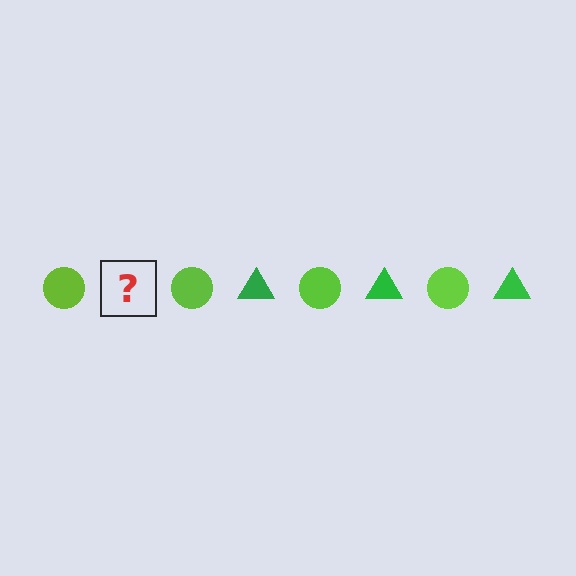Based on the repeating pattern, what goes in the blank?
The blank should be a green triangle.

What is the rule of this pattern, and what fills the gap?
The rule is that the pattern alternates between lime circle and green triangle. The gap should be filled with a green triangle.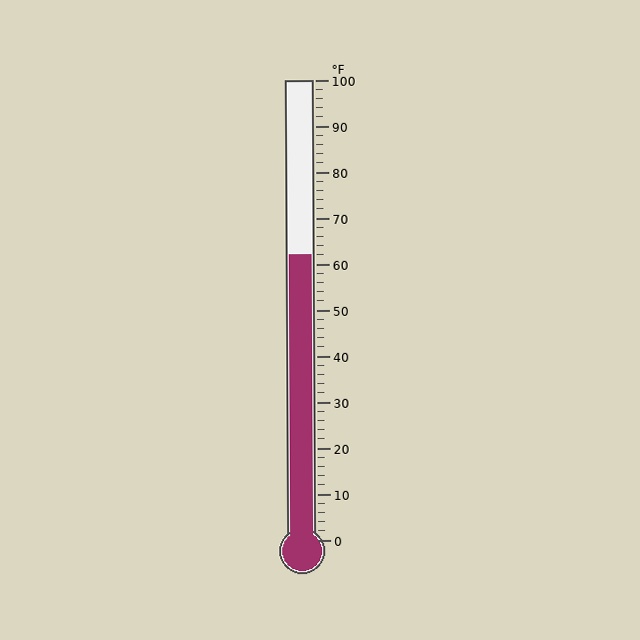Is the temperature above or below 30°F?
The temperature is above 30°F.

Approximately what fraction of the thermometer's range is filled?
The thermometer is filled to approximately 60% of its range.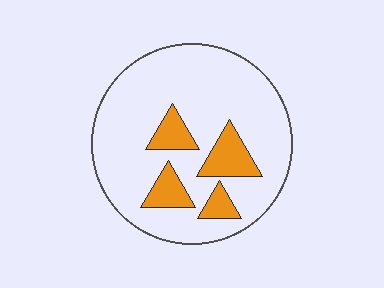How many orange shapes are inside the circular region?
4.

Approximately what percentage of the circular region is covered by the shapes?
Approximately 15%.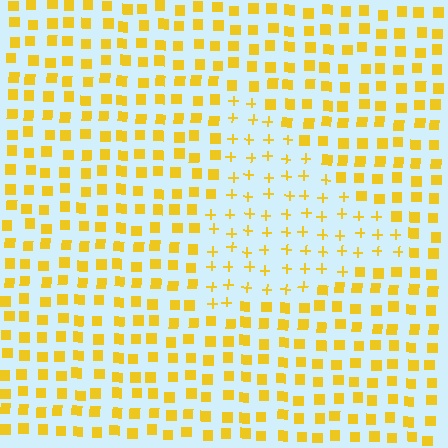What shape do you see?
I see a triangle.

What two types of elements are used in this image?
The image uses plus signs inside the triangle region and squares outside it.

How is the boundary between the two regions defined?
The boundary is defined by a change in element shape: plus signs inside vs. squares outside. All elements share the same color and spacing.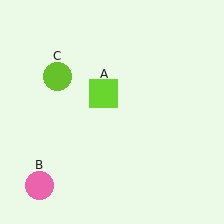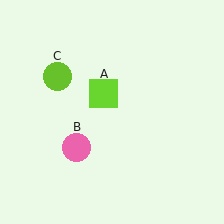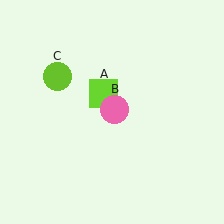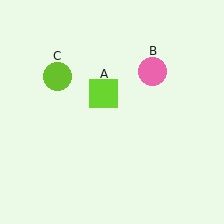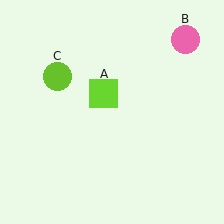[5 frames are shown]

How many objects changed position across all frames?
1 object changed position: pink circle (object B).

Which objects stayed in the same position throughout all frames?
Lime square (object A) and lime circle (object C) remained stationary.